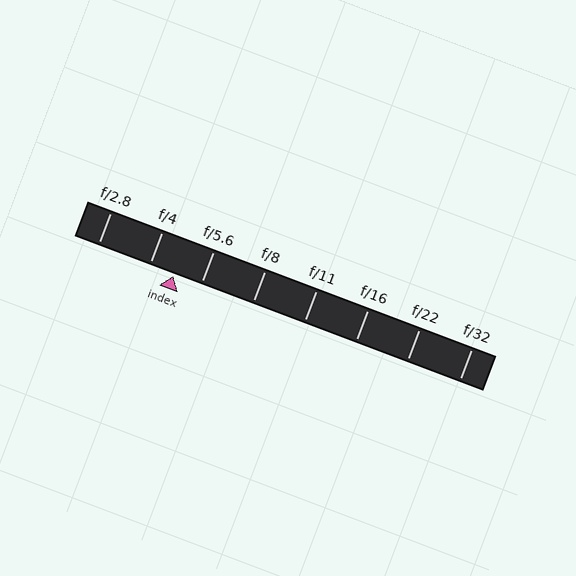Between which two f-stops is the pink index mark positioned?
The index mark is between f/4 and f/5.6.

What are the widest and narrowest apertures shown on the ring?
The widest aperture shown is f/2.8 and the narrowest is f/32.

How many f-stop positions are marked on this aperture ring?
There are 8 f-stop positions marked.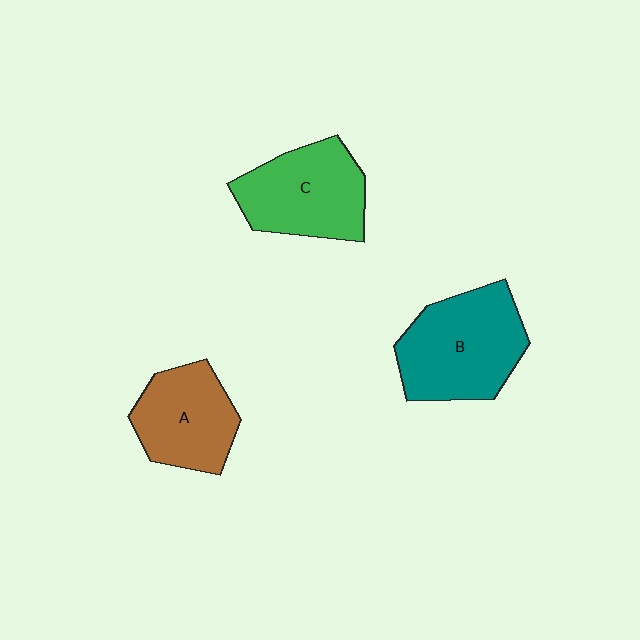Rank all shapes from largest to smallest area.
From largest to smallest: B (teal), C (green), A (brown).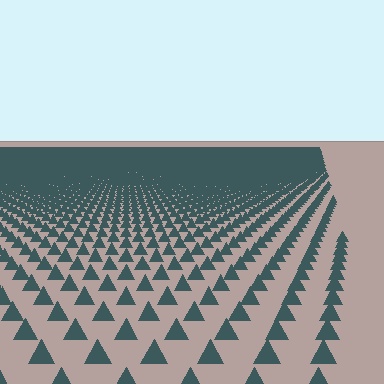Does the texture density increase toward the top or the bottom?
Density increases toward the top.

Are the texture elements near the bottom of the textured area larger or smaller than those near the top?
Larger. Near the bottom, elements are closer to the viewer and appear at a bigger on-screen size.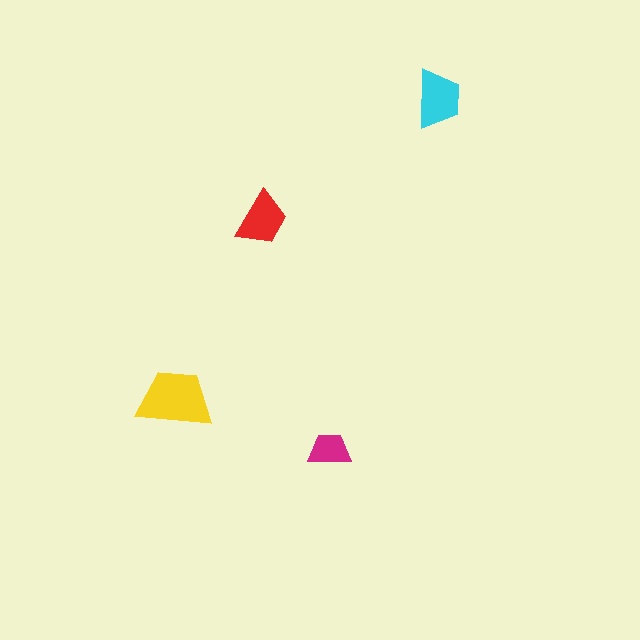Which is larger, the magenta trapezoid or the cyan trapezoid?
The cyan one.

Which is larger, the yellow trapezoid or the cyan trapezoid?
The yellow one.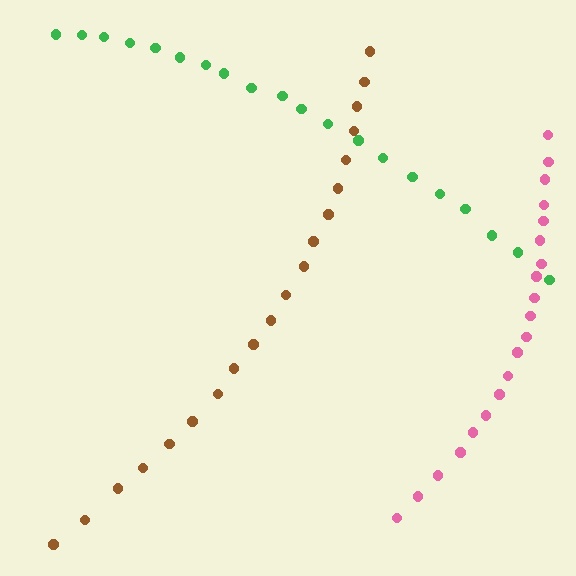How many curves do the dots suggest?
There are 3 distinct paths.